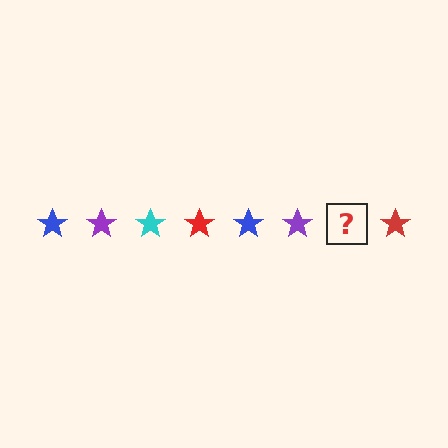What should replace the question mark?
The question mark should be replaced with a cyan star.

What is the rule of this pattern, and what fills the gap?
The rule is that the pattern cycles through blue, purple, cyan, red stars. The gap should be filled with a cyan star.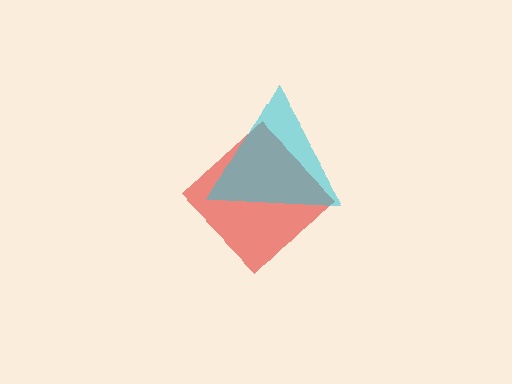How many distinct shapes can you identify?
There are 2 distinct shapes: a red diamond, a cyan triangle.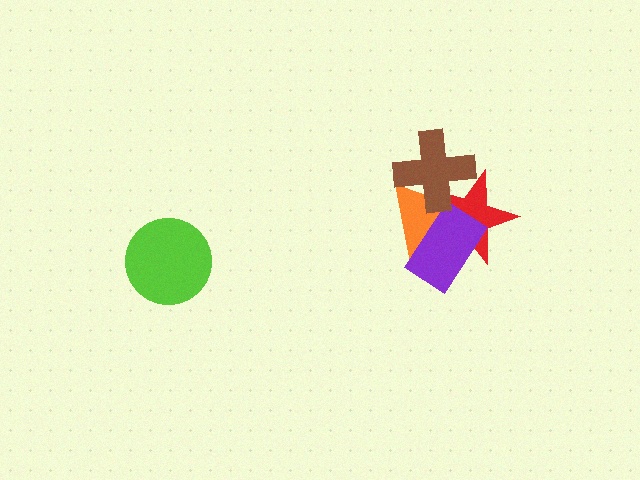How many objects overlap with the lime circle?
0 objects overlap with the lime circle.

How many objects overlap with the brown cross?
2 objects overlap with the brown cross.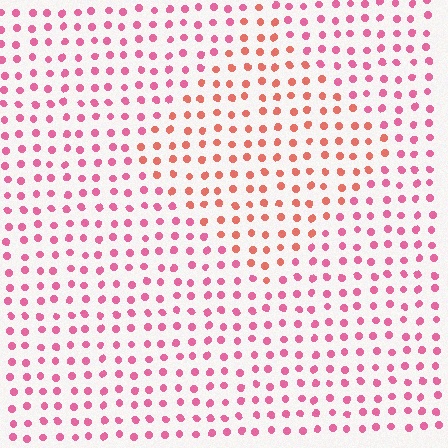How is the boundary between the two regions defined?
The boundary is defined purely by a slight shift in hue (about 32 degrees). Spacing, size, and orientation are identical on both sides.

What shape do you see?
I see a diamond.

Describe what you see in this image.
The image is filled with small pink elements in a uniform arrangement. A diamond-shaped region is visible where the elements are tinted to a slightly different hue, forming a subtle color boundary.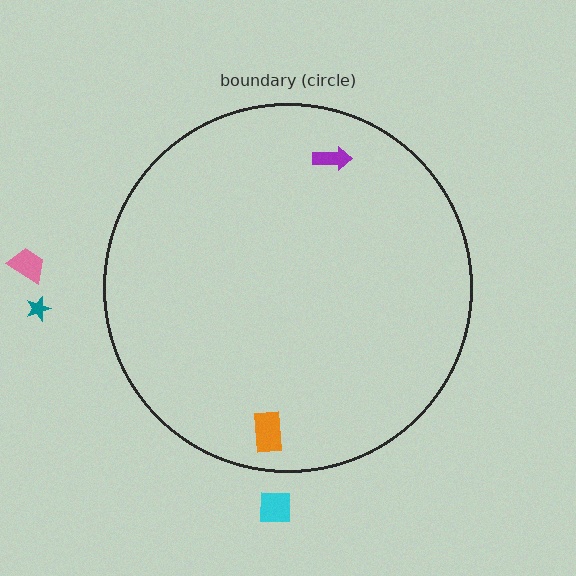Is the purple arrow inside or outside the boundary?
Inside.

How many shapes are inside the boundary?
2 inside, 3 outside.